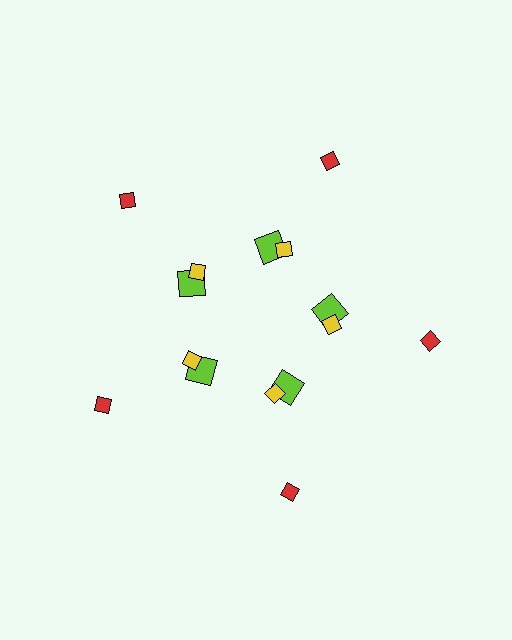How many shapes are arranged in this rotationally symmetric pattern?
There are 15 shapes, arranged in 5 groups of 3.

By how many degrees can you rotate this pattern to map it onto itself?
The pattern maps onto itself every 72 degrees of rotation.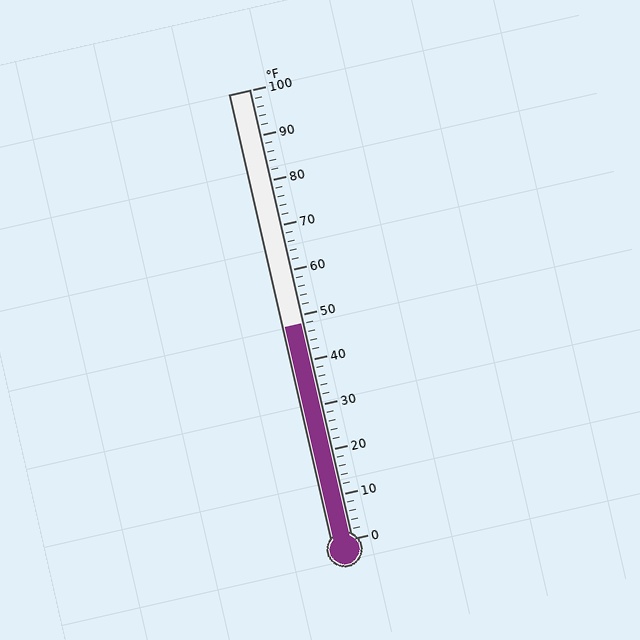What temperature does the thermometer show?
The thermometer shows approximately 48°F.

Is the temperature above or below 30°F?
The temperature is above 30°F.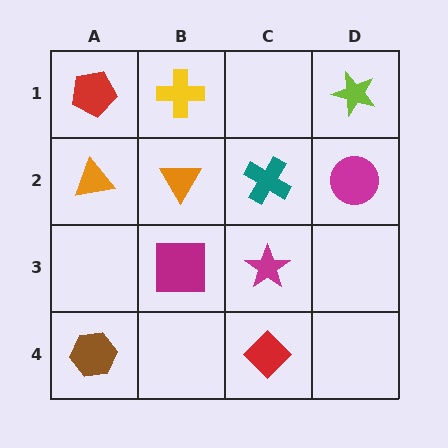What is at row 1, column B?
A yellow cross.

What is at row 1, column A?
A red pentagon.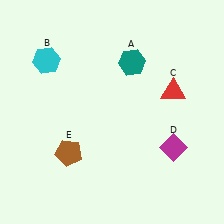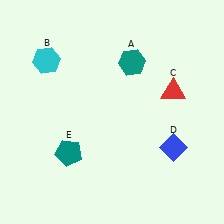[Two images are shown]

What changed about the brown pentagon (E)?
In Image 1, E is brown. In Image 2, it changed to teal.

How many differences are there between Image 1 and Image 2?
There are 2 differences between the two images.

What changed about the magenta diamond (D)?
In Image 1, D is magenta. In Image 2, it changed to blue.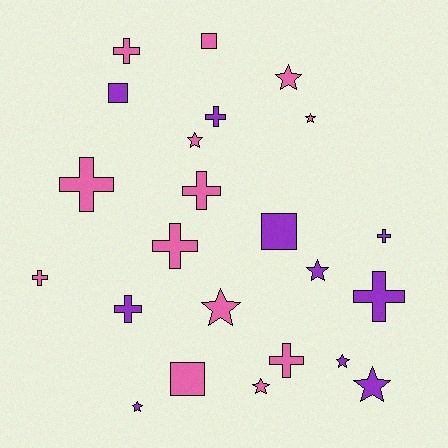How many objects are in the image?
There are 23 objects.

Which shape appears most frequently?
Cross, with 10 objects.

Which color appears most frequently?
Pink, with 13 objects.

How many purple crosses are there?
There are 4 purple crosses.